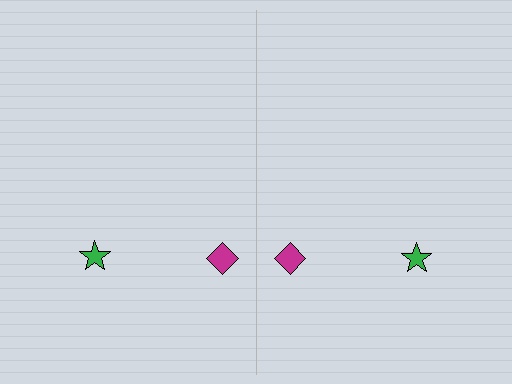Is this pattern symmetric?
Yes, this pattern has bilateral (reflection) symmetry.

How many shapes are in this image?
There are 4 shapes in this image.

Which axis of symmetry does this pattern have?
The pattern has a vertical axis of symmetry running through the center of the image.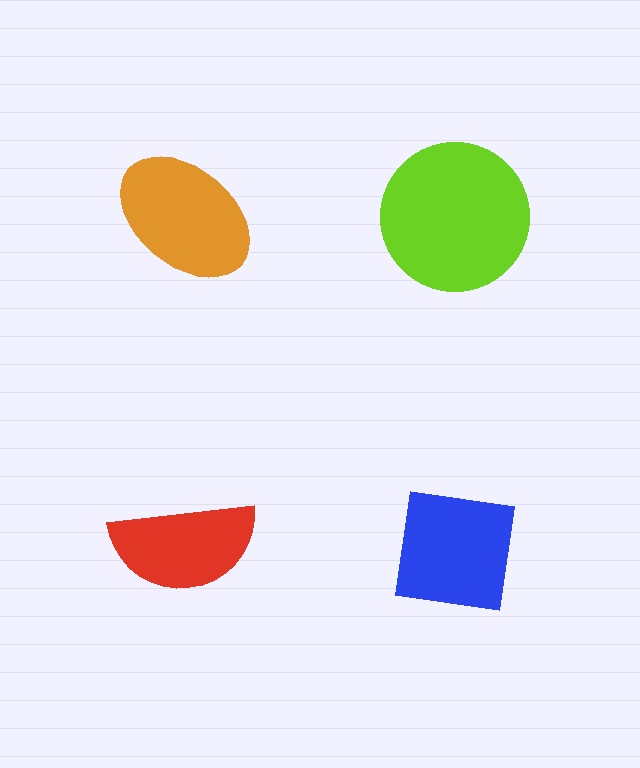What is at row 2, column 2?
A blue square.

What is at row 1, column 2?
A lime circle.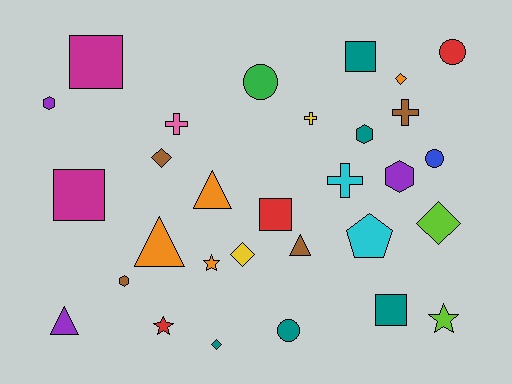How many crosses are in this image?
There are 4 crosses.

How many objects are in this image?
There are 30 objects.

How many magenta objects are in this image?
There are 2 magenta objects.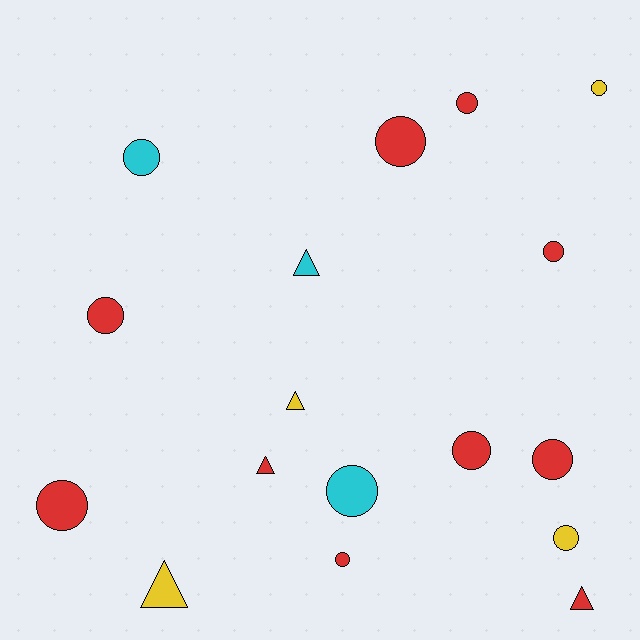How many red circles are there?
There are 8 red circles.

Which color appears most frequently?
Red, with 10 objects.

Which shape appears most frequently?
Circle, with 12 objects.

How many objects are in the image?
There are 17 objects.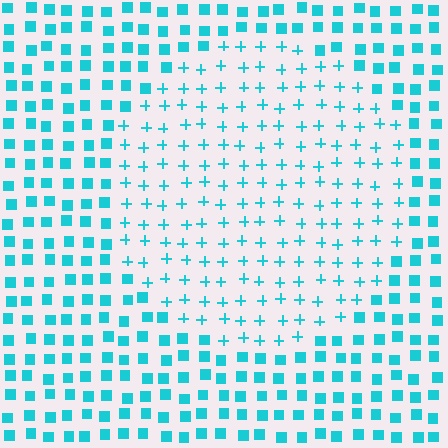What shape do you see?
I see a circle.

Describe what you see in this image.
The image is filled with small cyan elements arranged in a uniform grid. A circle-shaped region contains plus signs, while the surrounding area contains squares. The boundary is defined purely by the change in element shape.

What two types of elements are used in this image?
The image uses plus signs inside the circle region and squares outside it.